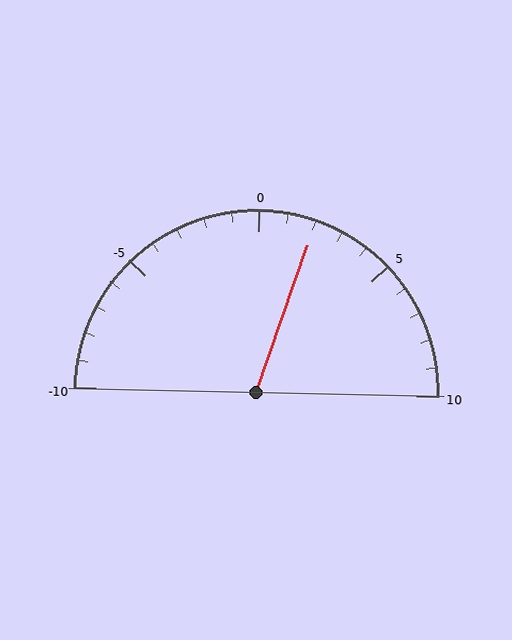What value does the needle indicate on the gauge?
The needle indicates approximately 2.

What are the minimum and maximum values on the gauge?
The gauge ranges from -10 to 10.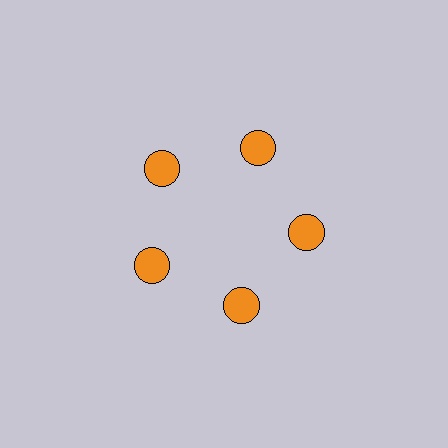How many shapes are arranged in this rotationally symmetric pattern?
There are 5 shapes, arranged in 5 groups of 1.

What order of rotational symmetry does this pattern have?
This pattern has 5-fold rotational symmetry.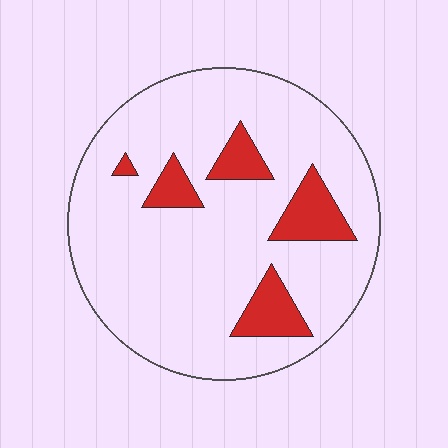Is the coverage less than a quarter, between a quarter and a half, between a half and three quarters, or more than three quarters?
Less than a quarter.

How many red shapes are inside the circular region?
5.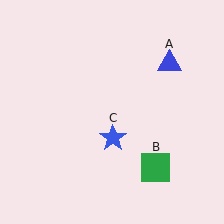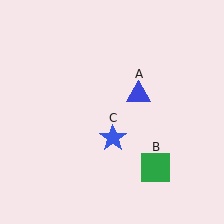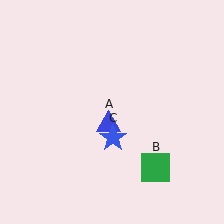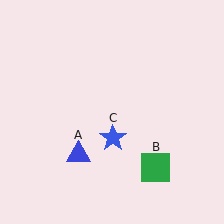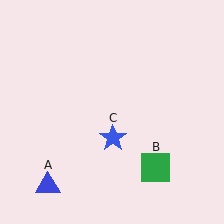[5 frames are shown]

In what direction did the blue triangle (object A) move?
The blue triangle (object A) moved down and to the left.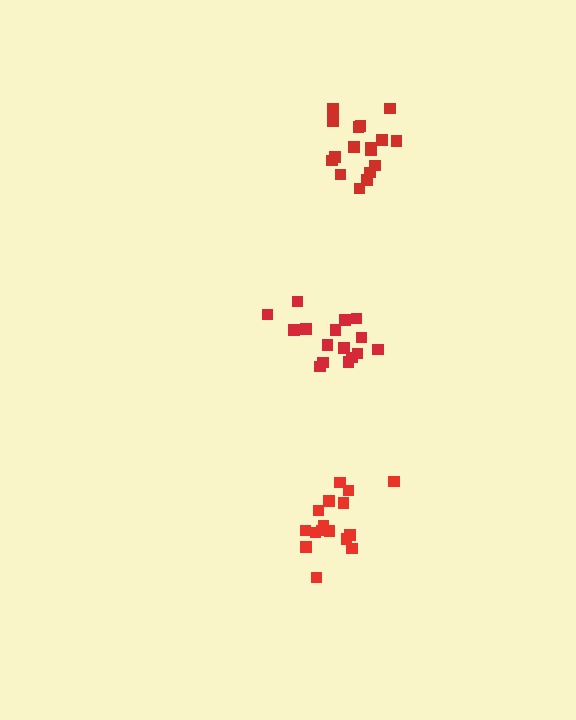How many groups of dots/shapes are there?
There are 3 groups.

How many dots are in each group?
Group 1: 16 dots, Group 2: 16 dots, Group 3: 17 dots (49 total).